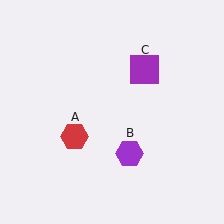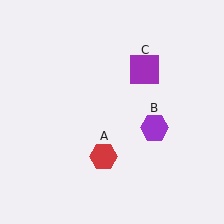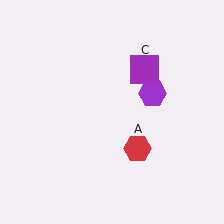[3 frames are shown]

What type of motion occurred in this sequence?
The red hexagon (object A), purple hexagon (object B) rotated counterclockwise around the center of the scene.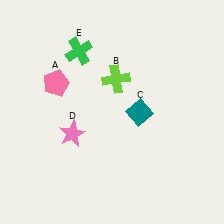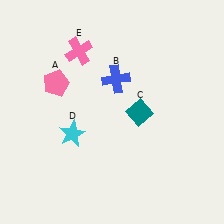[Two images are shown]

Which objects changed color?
B changed from lime to blue. D changed from pink to cyan. E changed from green to pink.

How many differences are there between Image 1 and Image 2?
There are 3 differences between the two images.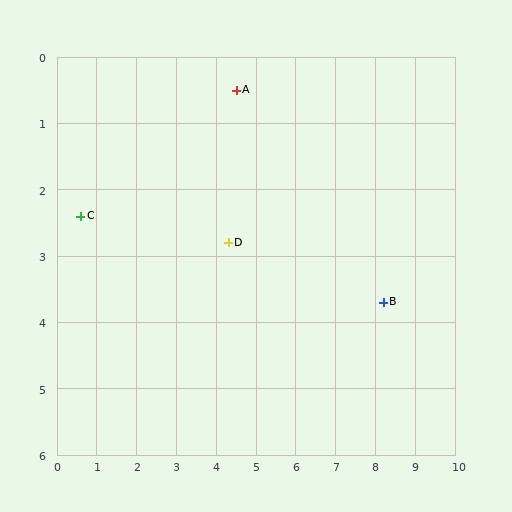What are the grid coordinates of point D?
Point D is at approximately (4.3, 2.8).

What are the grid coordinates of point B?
Point B is at approximately (8.2, 3.7).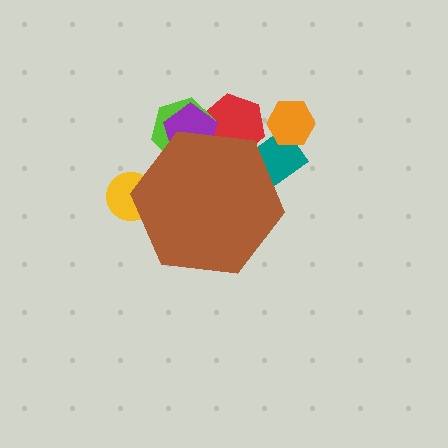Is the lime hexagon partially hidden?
Yes, the lime hexagon is partially hidden behind the brown hexagon.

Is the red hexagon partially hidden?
Yes, the red hexagon is partially hidden behind the brown hexagon.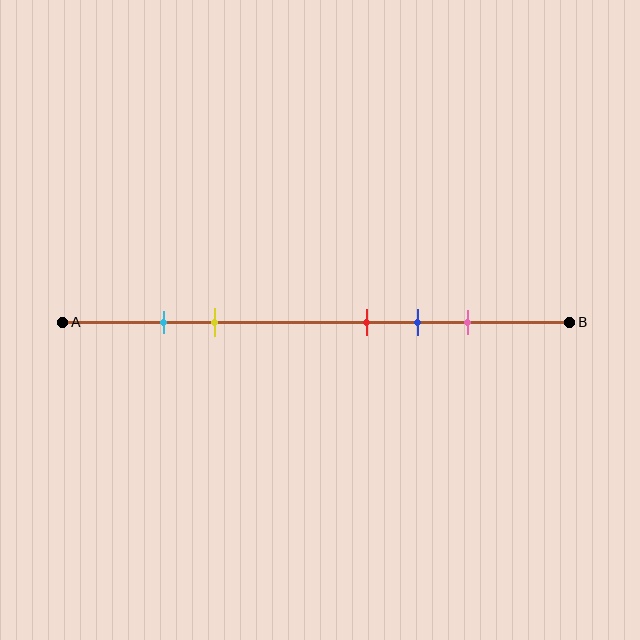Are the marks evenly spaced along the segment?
No, the marks are not evenly spaced.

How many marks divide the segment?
There are 5 marks dividing the segment.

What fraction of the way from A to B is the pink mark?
The pink mark is approximately 80% (0.8) of the way from A to B.